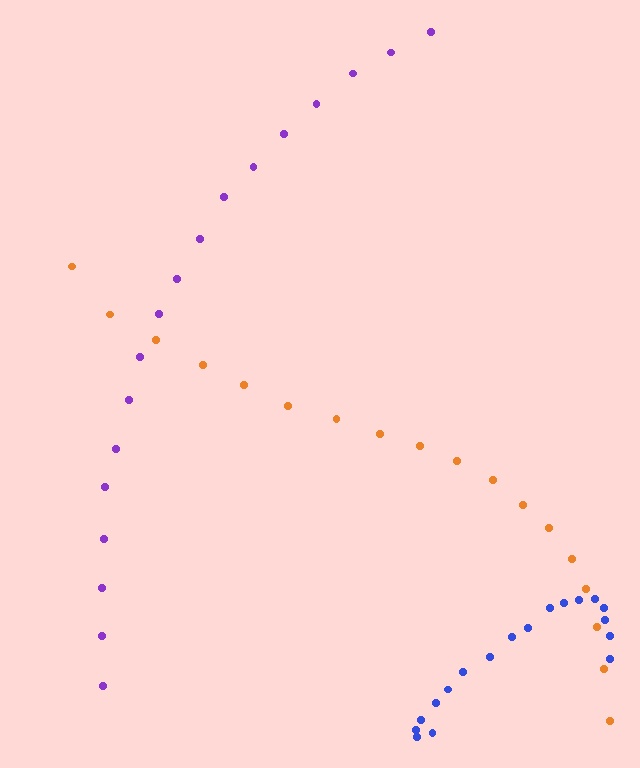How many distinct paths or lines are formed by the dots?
There are 3 distinct paths.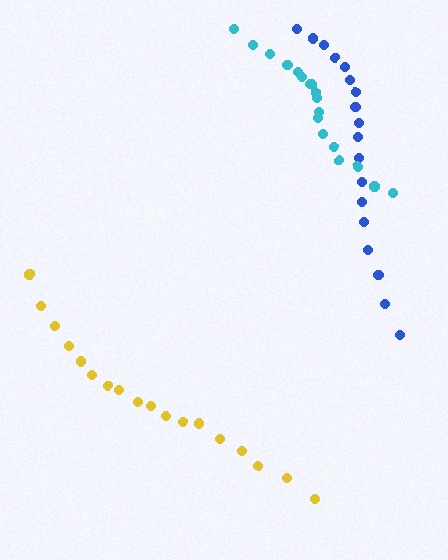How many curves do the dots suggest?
There are 3 distinct paths.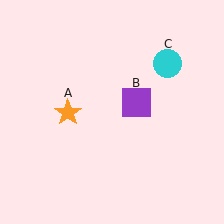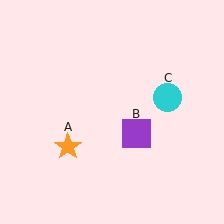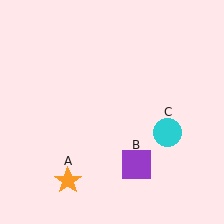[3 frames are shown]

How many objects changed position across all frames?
3 objects changed position: orange star (object A), purple square (object B), cyan circle (object C).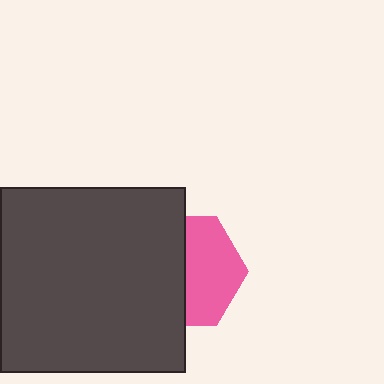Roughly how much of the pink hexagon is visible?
About half of it is visible (roughly 50%).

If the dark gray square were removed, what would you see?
You would see the complete pink hexagon.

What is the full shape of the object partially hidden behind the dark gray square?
The partially hidden object is a pink hexagon.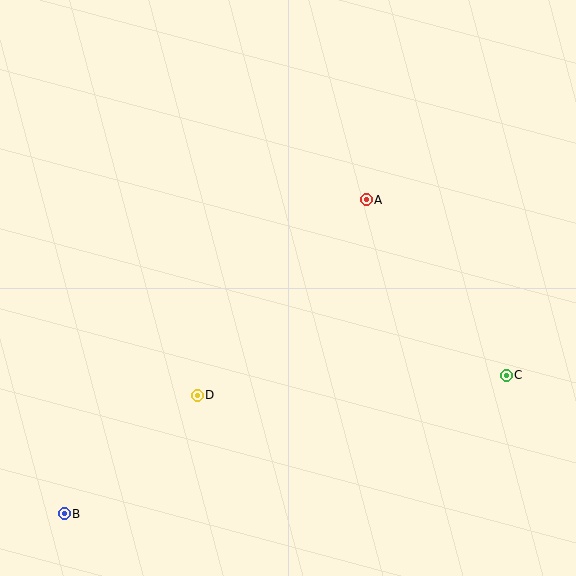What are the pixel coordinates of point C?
Point C is at (506, 375).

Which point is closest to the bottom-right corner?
Point C is closest to the bottom-right corner.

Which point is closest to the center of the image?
Point A at (366, 200) is closest to the center.